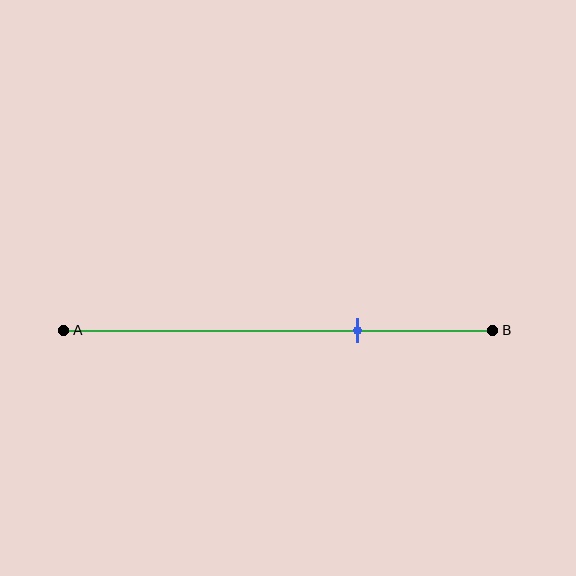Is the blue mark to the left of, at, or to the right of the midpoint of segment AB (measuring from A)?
The blue mark is to the right of the midpoint of segment AB.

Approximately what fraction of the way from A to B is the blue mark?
The blue mark is approximately 70% of the way from A to B.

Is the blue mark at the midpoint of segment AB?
No, the mark is at about 70% from A, not at the 50% midpoint.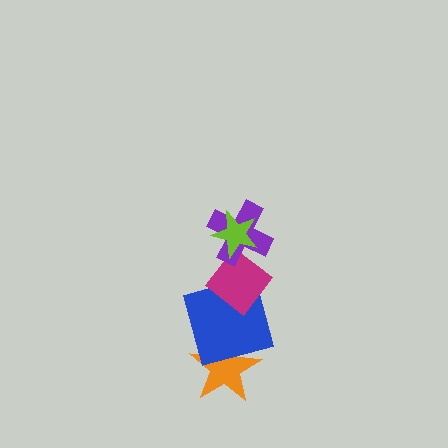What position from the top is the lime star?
The lime star is 1st from the top.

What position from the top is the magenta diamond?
The magenta diamond is 3rd from the top.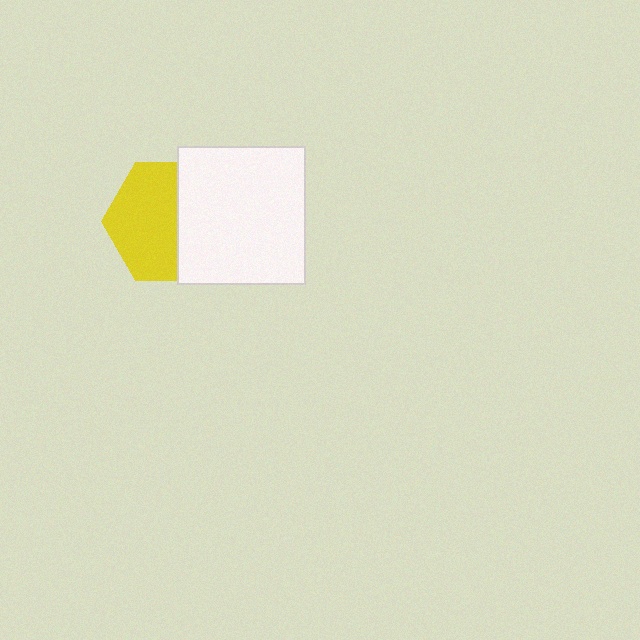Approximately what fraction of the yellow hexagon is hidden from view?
Roughly 42% of the yellow hexagon is hidden behind the white rectangle.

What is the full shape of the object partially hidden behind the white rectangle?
The partially hidden object is a yellow hexagon.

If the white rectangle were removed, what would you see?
You would see the complete yellow hexagon.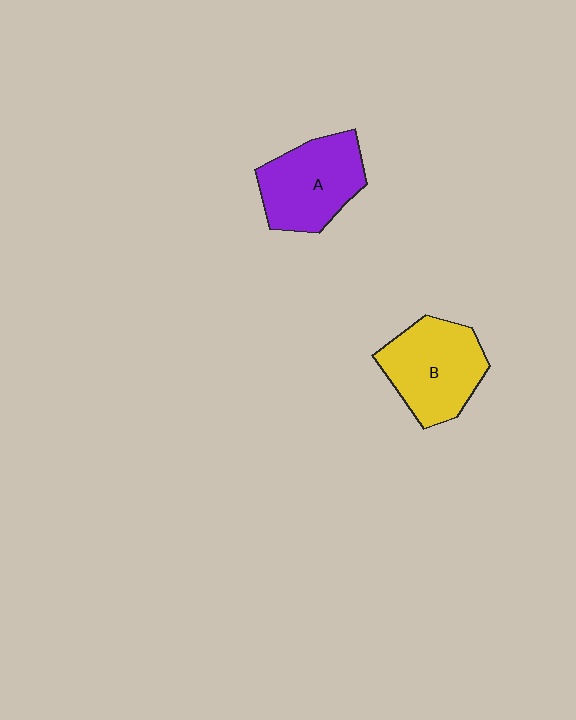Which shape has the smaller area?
Shape A (purple).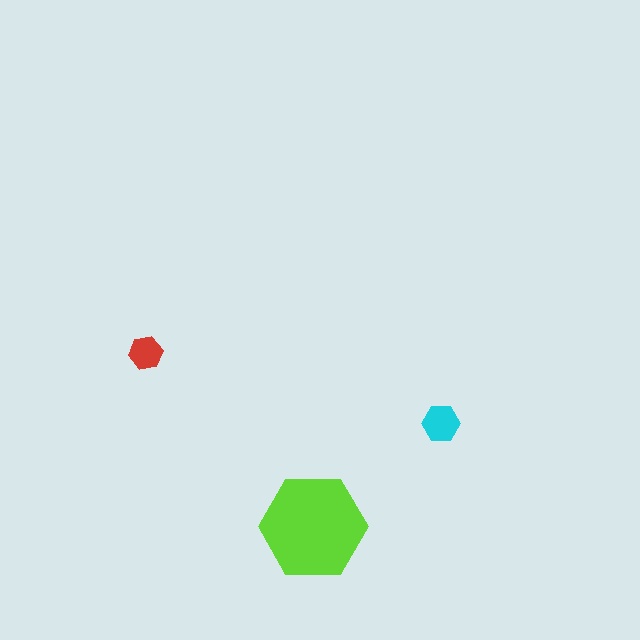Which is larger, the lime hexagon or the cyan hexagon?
The lime one.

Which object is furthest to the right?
The cyan hexagon is rightmost.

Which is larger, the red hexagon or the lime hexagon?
The lime one.